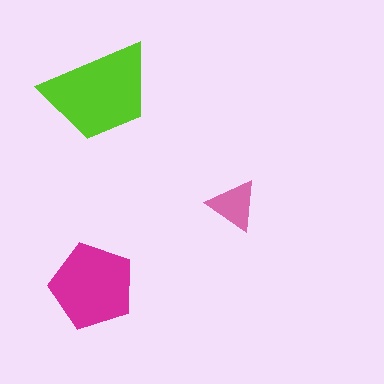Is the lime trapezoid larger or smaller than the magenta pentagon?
Larger.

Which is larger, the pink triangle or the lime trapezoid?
The lime trapezoid.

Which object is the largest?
The lime trapezoid.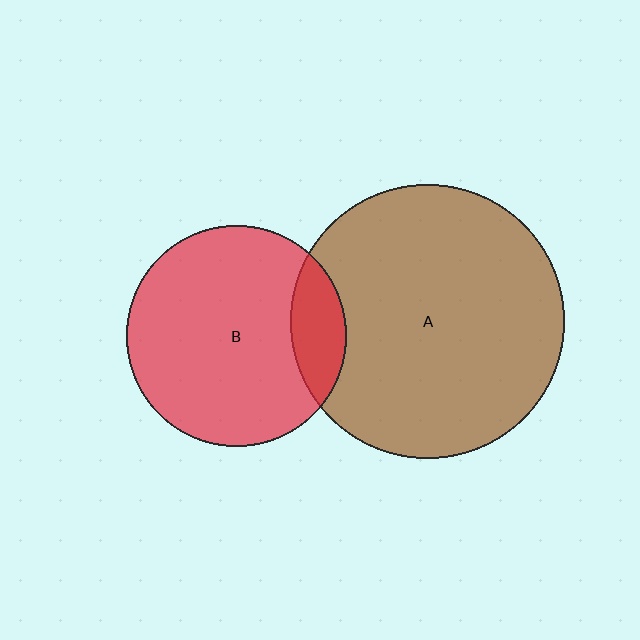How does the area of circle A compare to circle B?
Approximately 1.5 times.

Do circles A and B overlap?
Yes.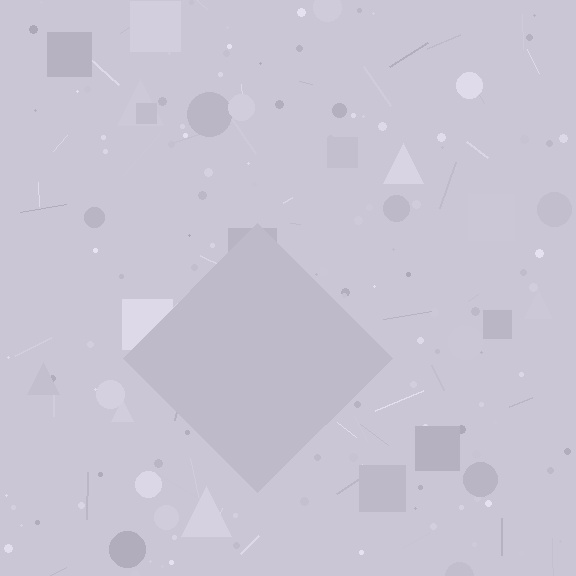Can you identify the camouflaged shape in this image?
The camouflaged shape is a diamond.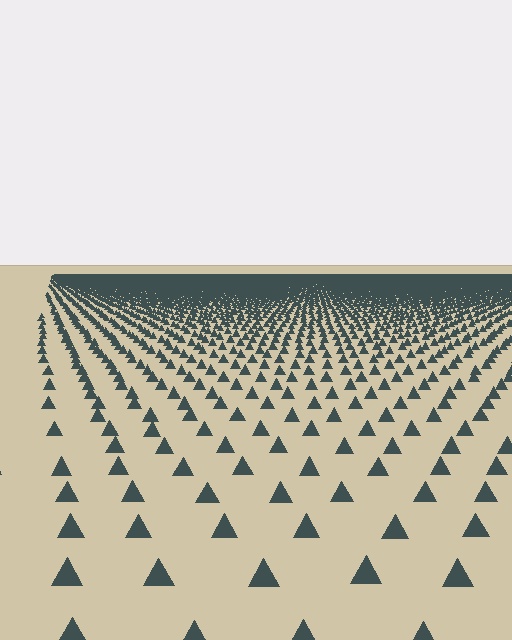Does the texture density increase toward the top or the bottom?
Density increases toward the top.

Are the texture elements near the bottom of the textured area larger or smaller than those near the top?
Larger. Near the bottom, elements are closer to the viewer and appear at a bigger on-screen size.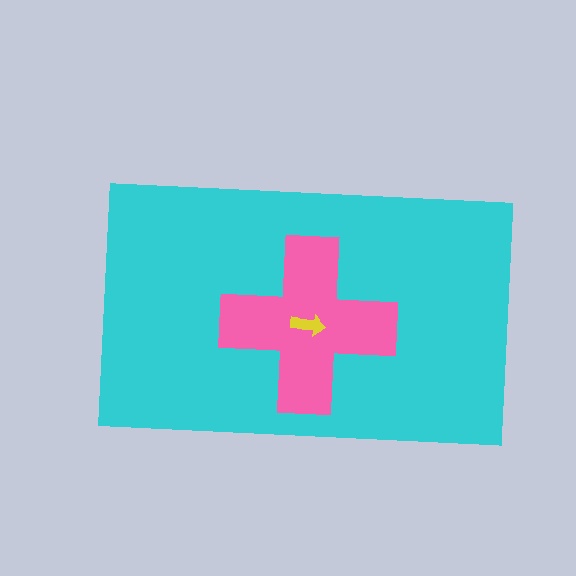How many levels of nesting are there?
3.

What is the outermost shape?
The cyan rectangle.